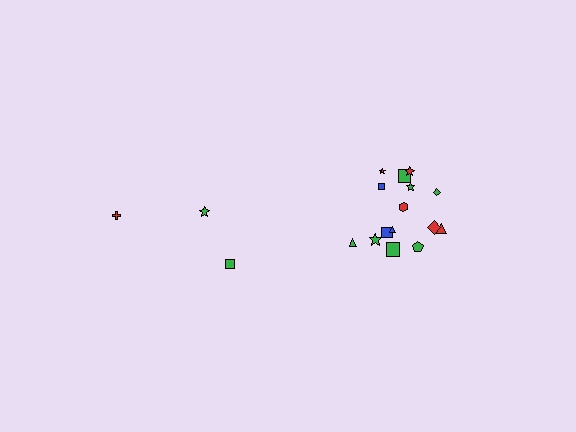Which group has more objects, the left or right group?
The right group.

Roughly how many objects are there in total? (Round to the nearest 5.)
Roughly 20 objects in total.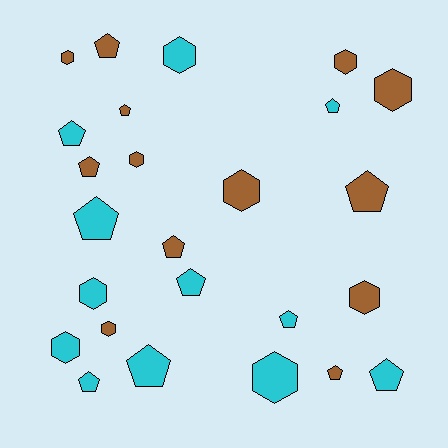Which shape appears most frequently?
Pentagon, with 14 objects.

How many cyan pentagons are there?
There are 8 cyan pentagons.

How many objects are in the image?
There are 25 objects.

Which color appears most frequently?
Brown, with 13 objects.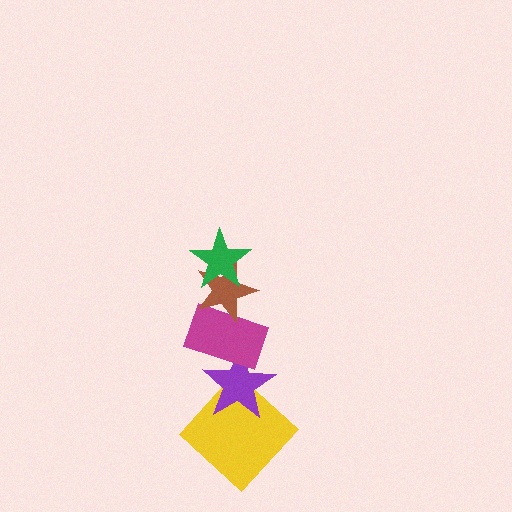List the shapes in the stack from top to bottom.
From top to bottom: the green star, the brown star, the magenta rectangle, the purple star, the yellow diamond.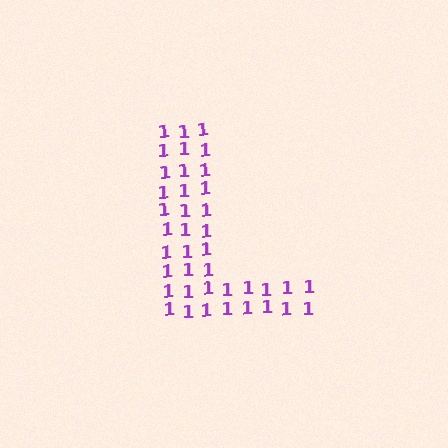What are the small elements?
The small elements are digit 1's.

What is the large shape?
The large shape is the letter L.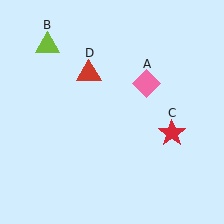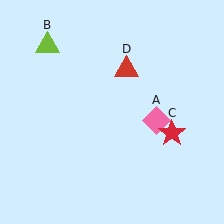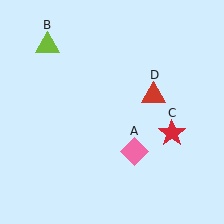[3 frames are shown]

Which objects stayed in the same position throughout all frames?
Lime triangle (object B) and red star (object C) remained stationary.